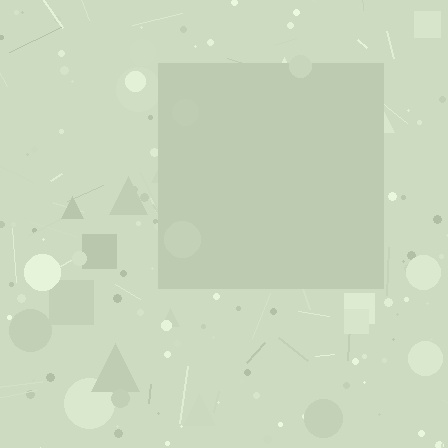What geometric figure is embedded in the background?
A square is embedded in the background.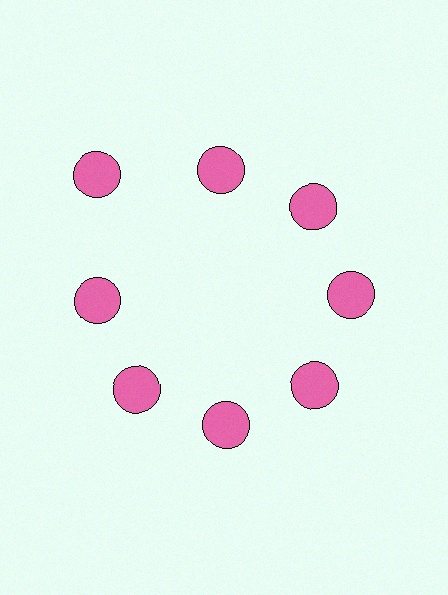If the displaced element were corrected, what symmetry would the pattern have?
It would have 8-fold rotational symmetry — the pattern would map onto itself every 45 degrees.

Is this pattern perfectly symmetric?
No. The 8 pink circles are arranged in a ring, but one element near the 10 o'clock position is pushed outward from the center, breaking the 8-fold rotational symmetry.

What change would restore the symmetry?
The symmetry would be restored by moving it inward, back onto the ring so that all 8 circles sit at equal angles and equal distance from the center.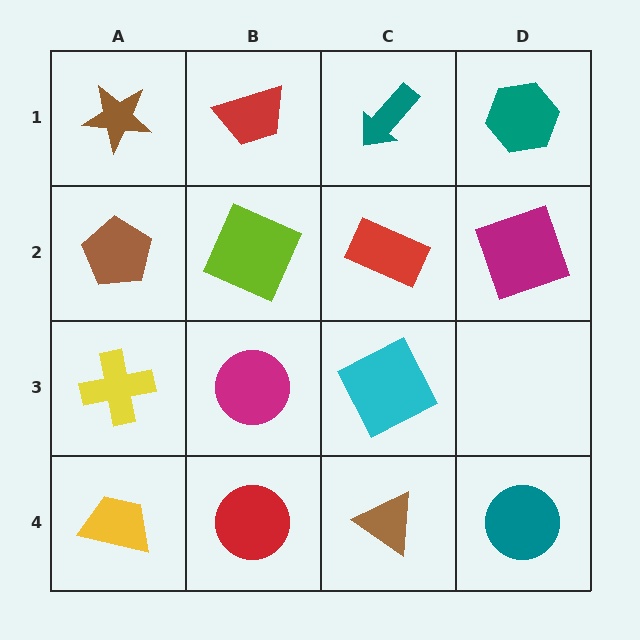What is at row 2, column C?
A red rectangle.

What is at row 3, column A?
A yellow cross.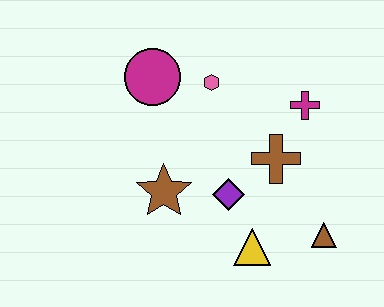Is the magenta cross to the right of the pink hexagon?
Yes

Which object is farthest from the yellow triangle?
The magenta circle is farthest from the yellow triangle.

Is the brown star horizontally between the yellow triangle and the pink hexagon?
No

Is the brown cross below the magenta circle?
Yes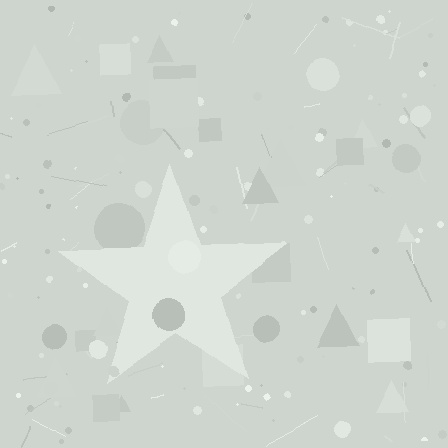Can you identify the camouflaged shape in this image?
The camouflaged shape is a star.